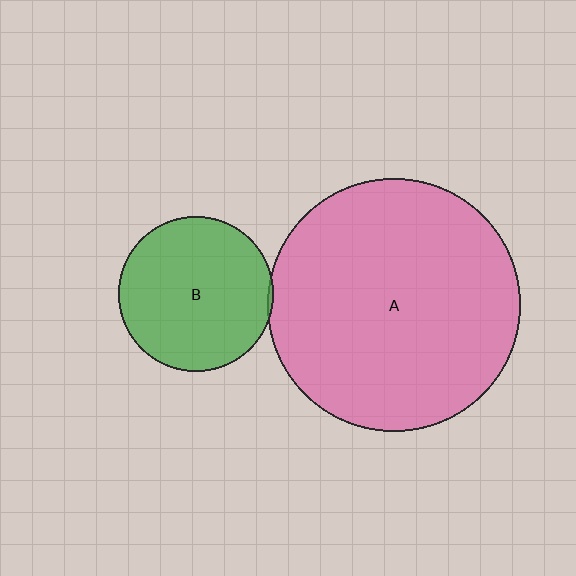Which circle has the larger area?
Circle A (pink).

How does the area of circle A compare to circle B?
Approximately 2.6 times.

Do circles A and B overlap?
Yes.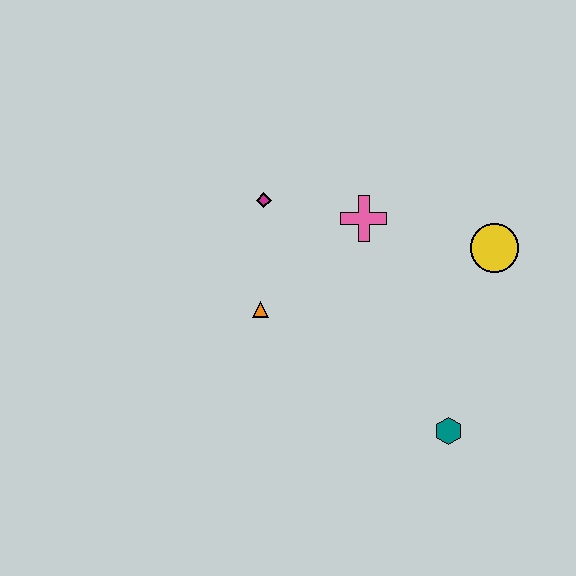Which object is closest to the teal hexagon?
The yellow circle is closest to the teal hexagon.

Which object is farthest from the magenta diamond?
The teal hexagon is farthest from the magenta diamond.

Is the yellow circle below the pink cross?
Yes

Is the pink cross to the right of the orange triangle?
Yes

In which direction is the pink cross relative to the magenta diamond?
The pink cross is to the right of the magenta diamond.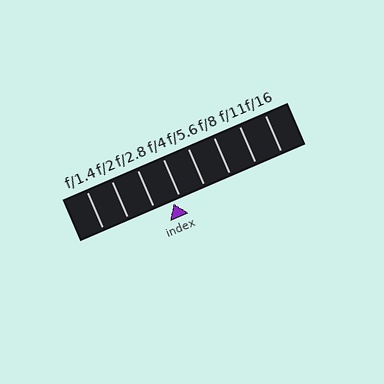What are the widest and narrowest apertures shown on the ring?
The widest aperture shown is f/1.4 and the narrowest is f/16.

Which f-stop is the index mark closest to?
The index mark is closest to f/4.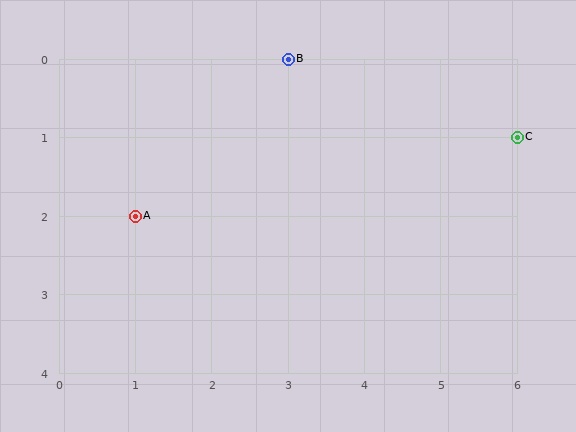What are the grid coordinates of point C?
Point C is at grid coordinates (6, 1).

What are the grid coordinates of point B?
Point B is at grid coordinates (3, 0).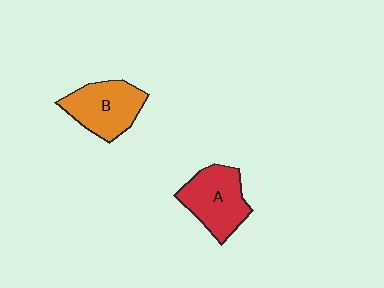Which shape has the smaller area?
Shape B (orange).